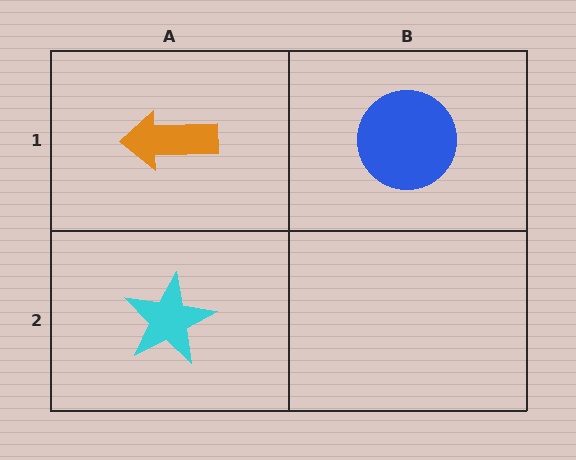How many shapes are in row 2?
1 shape.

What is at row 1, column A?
An orange arrow.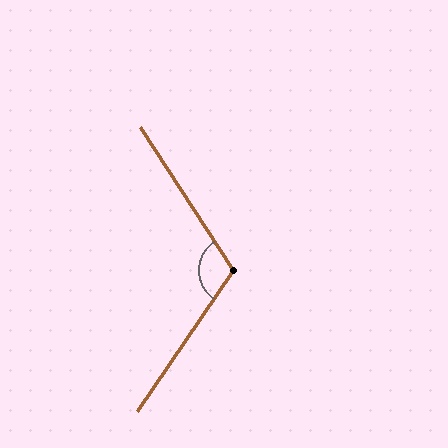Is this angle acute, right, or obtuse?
It is obtuse.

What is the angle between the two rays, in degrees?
Approximately 113 degrees.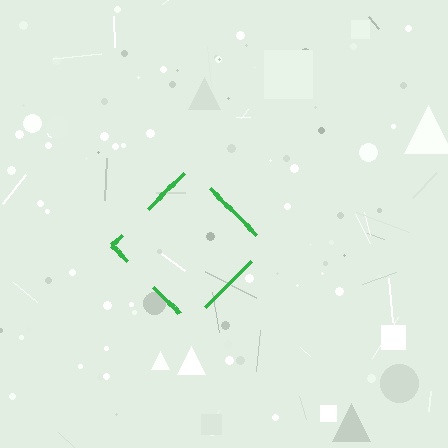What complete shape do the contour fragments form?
The contour fragments form a diamond.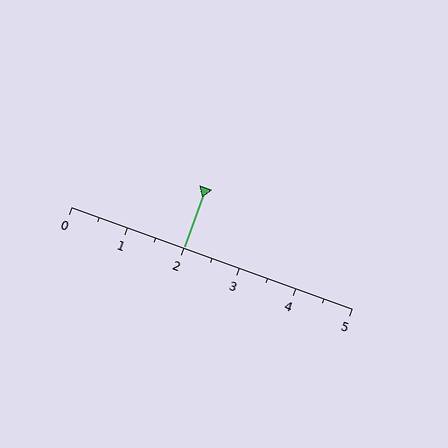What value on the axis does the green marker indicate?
The marker indicates approximately 2.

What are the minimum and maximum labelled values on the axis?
The axis runs from 0 to 5.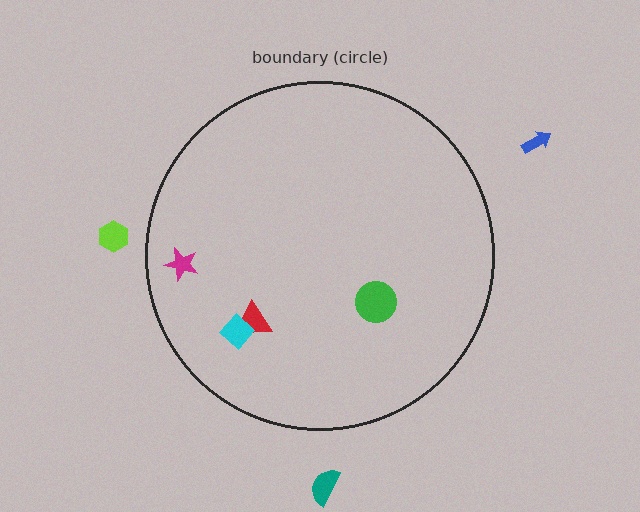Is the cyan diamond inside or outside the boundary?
Inside.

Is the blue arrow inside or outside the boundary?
Outside.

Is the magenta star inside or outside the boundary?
Inside.